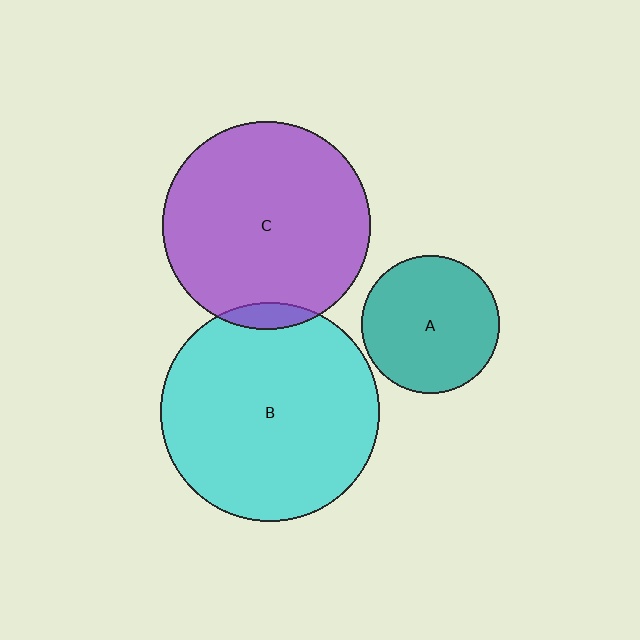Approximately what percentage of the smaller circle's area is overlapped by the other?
Approximately 5%.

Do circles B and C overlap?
Yes.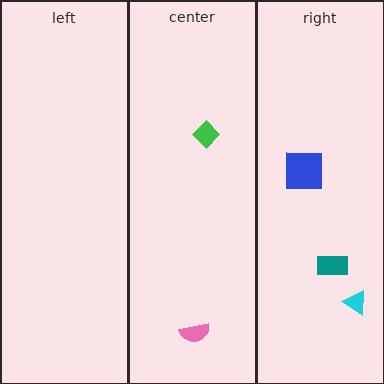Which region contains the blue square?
The right region.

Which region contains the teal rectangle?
The right region.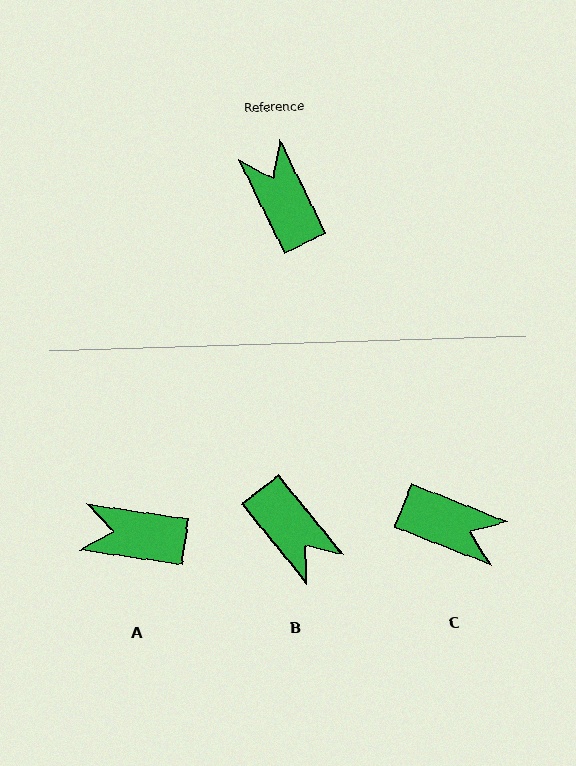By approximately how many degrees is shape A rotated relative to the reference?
Approximately 56 degrees counter-clockwise.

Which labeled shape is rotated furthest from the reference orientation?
B, about 167 degrees away.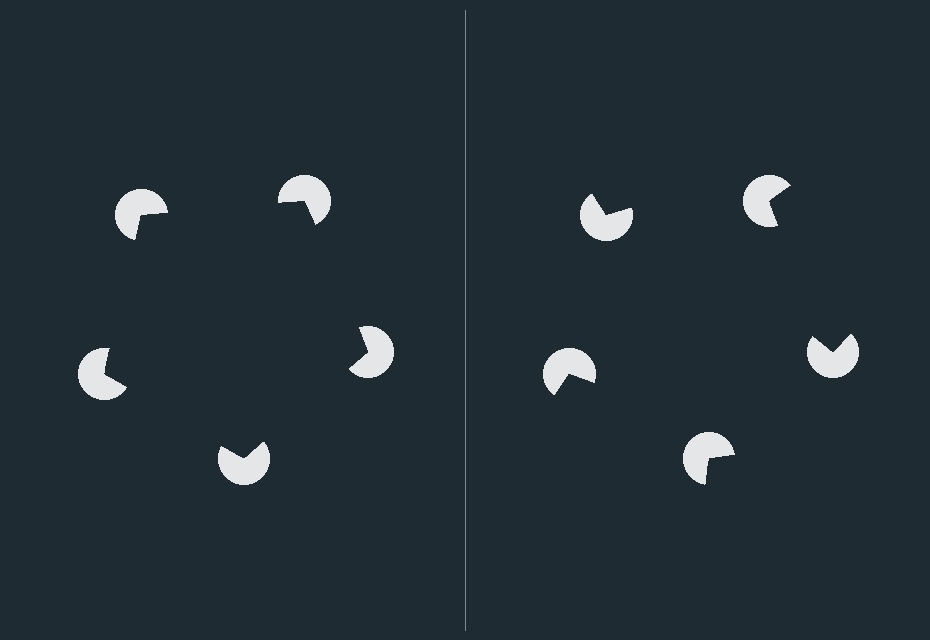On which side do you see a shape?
An illusory pentagon appears on the left side. On the right side the wedge cuts are rotated, so no coherent shape forms.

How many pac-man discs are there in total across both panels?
10 — 5 on each side.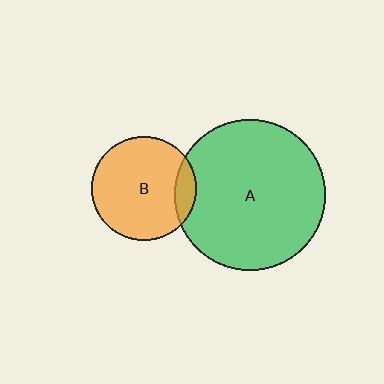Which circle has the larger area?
Circle A (green).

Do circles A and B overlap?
Yes.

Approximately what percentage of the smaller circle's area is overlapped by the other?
Approximately 10%.